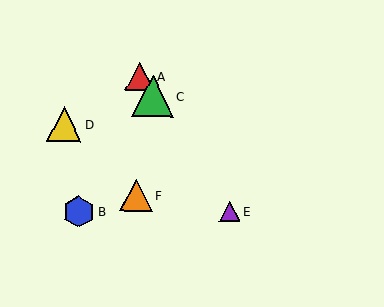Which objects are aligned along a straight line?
Objects A, C, E are aligned along a straight line.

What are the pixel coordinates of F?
Object F is at (136, 195).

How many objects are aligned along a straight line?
3 objects (A, C, E) are aligned along a straight line.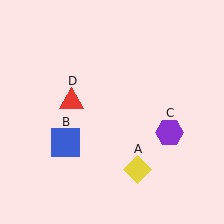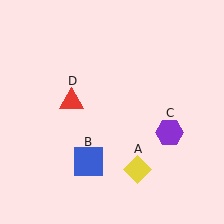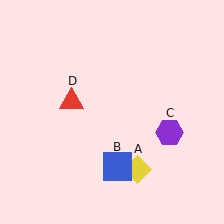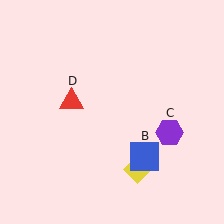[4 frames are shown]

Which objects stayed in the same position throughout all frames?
Yellow diamond (object A) and purple hexagon (object C) and red triangle (object D) remained stationary.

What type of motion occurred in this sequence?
The blue square (object B) rotated counterclockwise around the center of the scene.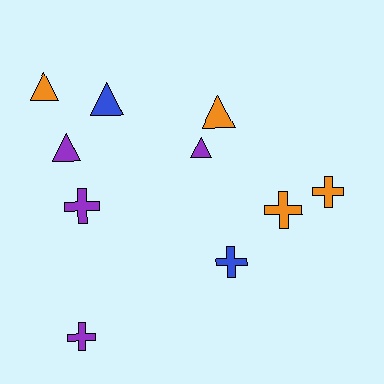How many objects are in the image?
There are 10 objects.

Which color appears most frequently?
Purple, with 4 objects.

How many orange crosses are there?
There are 2 orange crosses.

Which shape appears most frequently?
Triangle, with 5 objects.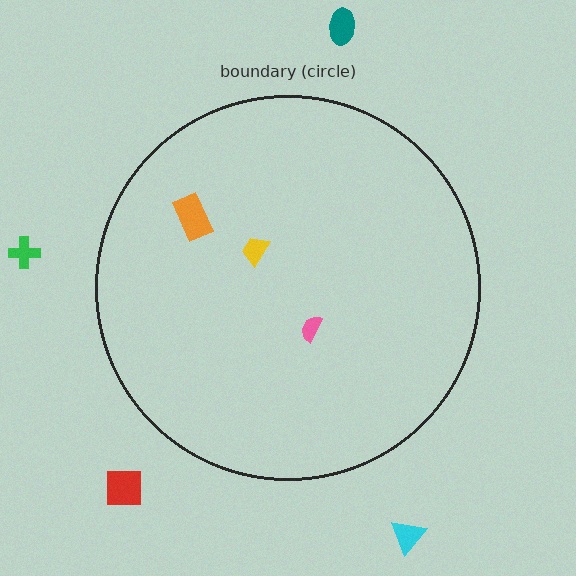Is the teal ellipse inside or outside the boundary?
Outside.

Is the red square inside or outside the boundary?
Outside.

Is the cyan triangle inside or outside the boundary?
Outside.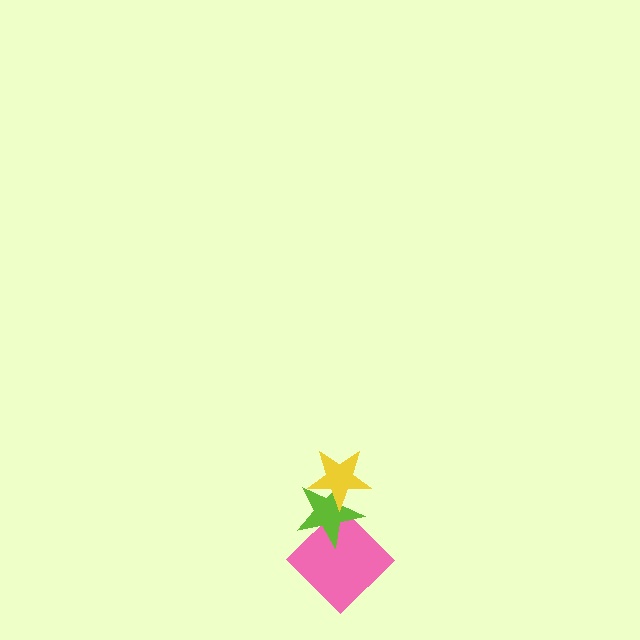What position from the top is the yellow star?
The yellow star is 1st from the top.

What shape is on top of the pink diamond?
The lime star is on top of the pink diamond.